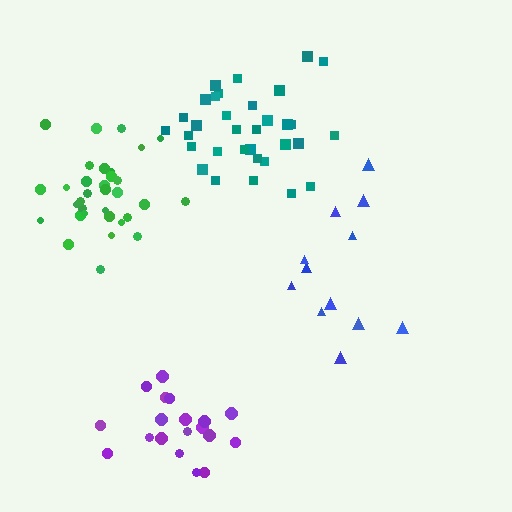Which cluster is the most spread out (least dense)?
Blue.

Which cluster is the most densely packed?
Green.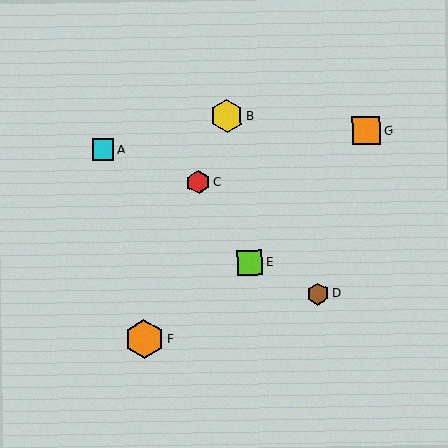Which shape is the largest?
The orange hexagon (labeled F) is the largest.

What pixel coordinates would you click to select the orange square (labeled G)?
Click at (366, 131) to select the orange square G.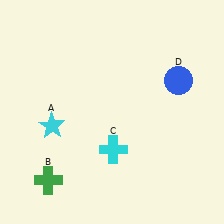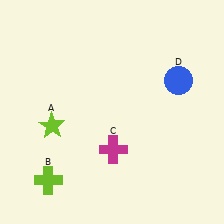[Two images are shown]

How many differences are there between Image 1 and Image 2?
There are 3 differences between the two images.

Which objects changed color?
A changed from cyan to lime. B changed from green to lime. C changed from cyan to magenta.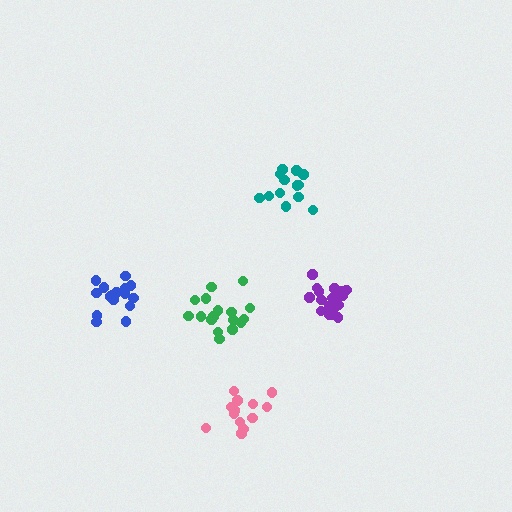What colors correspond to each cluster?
The clusters are colored: green, teal, pink, purple, blue.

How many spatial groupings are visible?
There are 5 spatial groupings.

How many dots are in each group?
Group 1: 17 dots, Group 2: 13 dots, Group 3: 14 dots, Group 4: 18 dots, Group 5: 16 dots (78 total).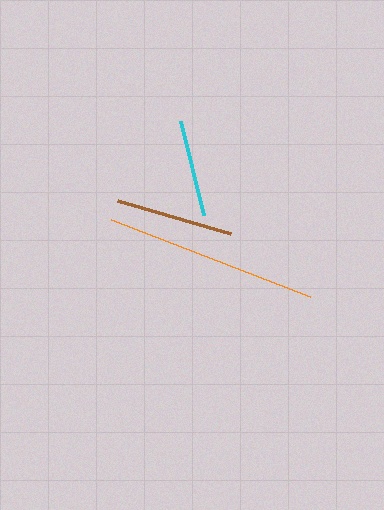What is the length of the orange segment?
The orange segment is approximately 213 pixels long.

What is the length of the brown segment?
The brown segment is approximately 117 pixels long.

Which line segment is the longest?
The orange line is the longest at approximately 213 pixels.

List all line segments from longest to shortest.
From longest to shortest: orange, brown, cyan.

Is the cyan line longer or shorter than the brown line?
The brown line is longer than the cyan line.